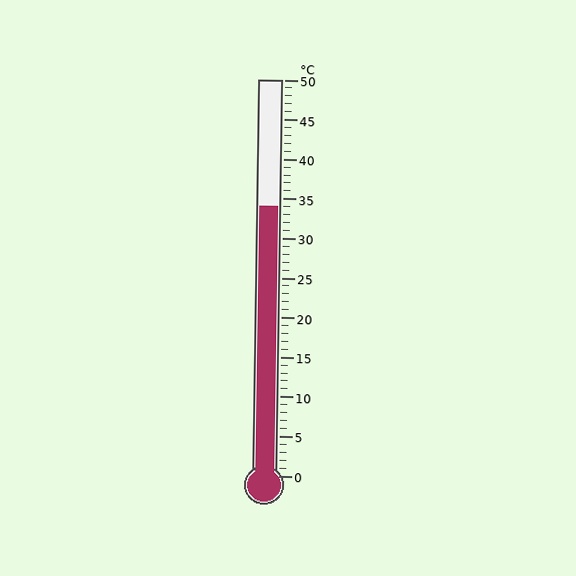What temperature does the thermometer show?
The thermometer shows approximately 34°C.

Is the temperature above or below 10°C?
The temperature is above 10°C.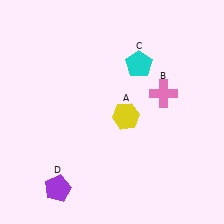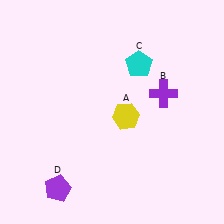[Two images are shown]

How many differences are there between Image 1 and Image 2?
There is 1 difference between the two images.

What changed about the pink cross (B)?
In Image 1, B is pink. In Image 2, it changed to purple.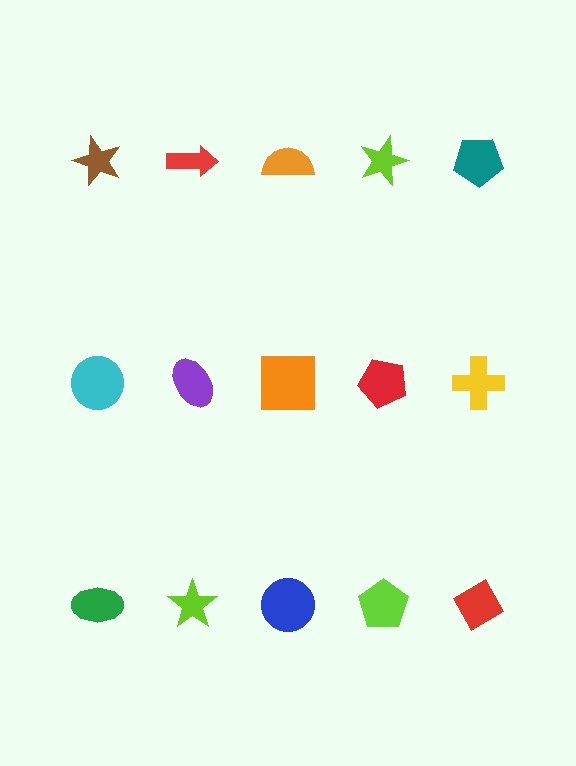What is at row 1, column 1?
A brown star.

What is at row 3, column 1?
A green ellipse.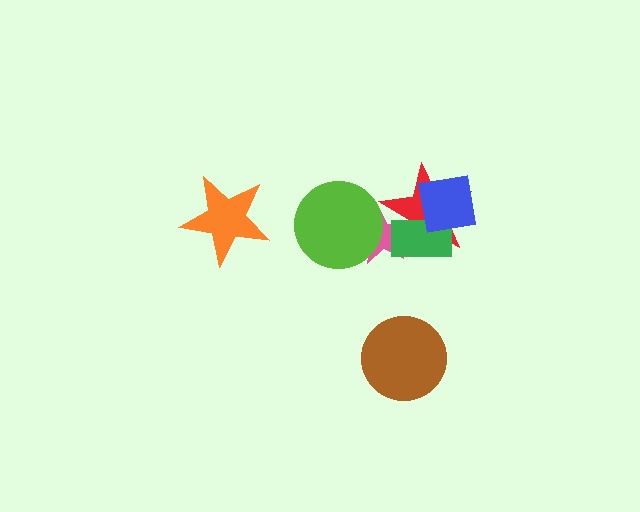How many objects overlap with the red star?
3 objects overlap with the red star.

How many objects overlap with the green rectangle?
3 objects overlap with the green rectangle.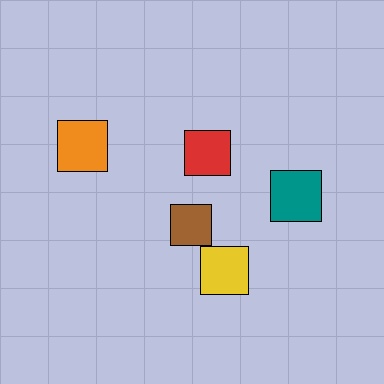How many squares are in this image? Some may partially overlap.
There are 5 squares.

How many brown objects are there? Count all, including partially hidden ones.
There is 1 brown object.